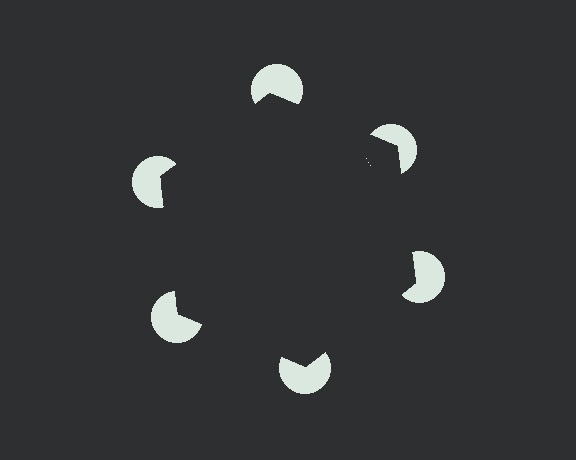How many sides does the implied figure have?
6 sides.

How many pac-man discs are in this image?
There are 6 — one at each vertex of the illusory hexagon.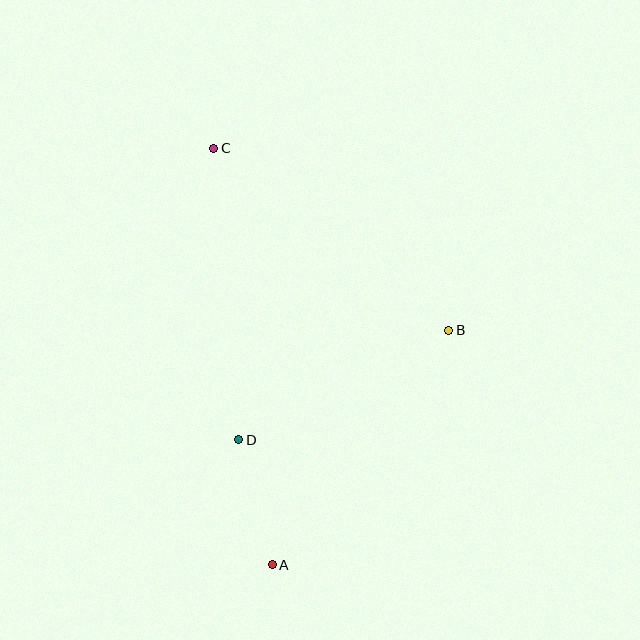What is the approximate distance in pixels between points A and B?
The distance between A and B is approximately 294 pixels.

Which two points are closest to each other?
Points A and D are closest to each other.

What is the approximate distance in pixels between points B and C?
The distance between B and C is approximately 297 pixels.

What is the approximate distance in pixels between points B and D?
The distance between B and D is approximately 237 pixels.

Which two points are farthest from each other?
Points A and C are farthest from each other.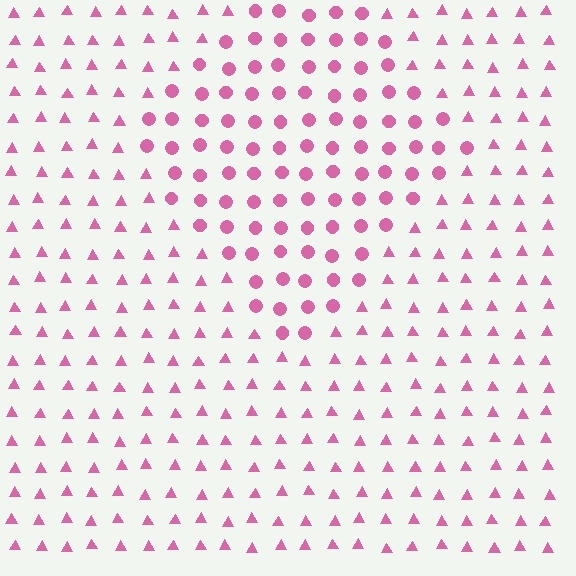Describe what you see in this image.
The image is filled with small pink elements arranged in a uniform grid. A diamond-shaped region contains circles, while the surrounding area contains triangles. The boundary is defined purely by the change in element shape.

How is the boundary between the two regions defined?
The boundary is defined by a change in element shape: circles inside vs. triangles outside. All elements share the same color and spacing.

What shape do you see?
I see a diamond.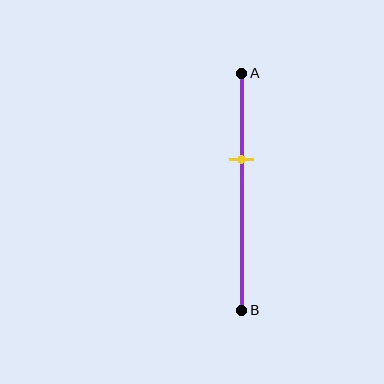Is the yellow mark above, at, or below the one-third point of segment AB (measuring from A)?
The yellow mark is below the one-third point of segment AB.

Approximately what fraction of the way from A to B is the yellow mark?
The yellow mark is approximately 35% of the way from A to B.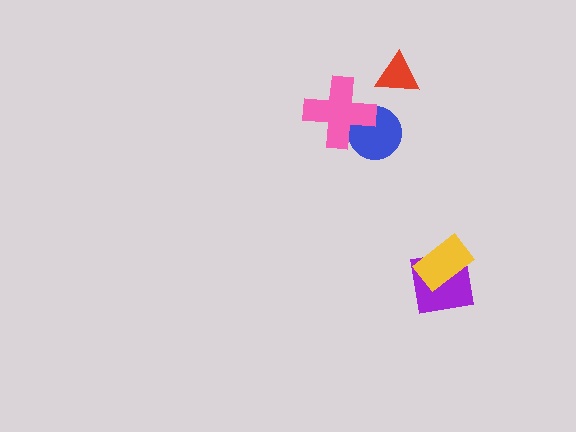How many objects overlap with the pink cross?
1 object overlaps with the pink cross.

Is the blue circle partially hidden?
Yes, it is partially covered by another shape.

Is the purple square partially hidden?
Yes, it is partially covered by another shape.